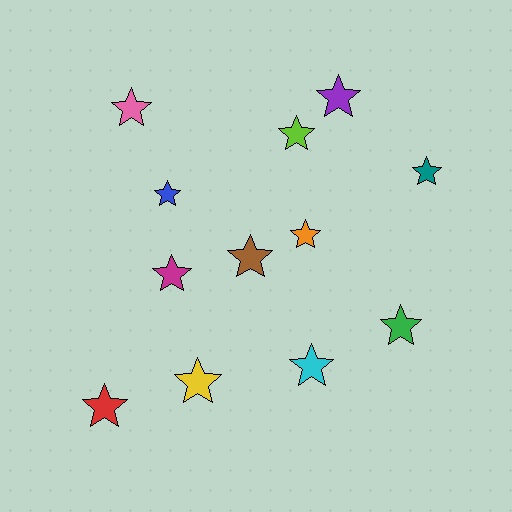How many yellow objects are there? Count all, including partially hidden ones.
There is 1 yellow object.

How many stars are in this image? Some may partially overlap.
There are 12 stars.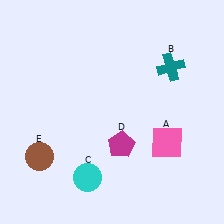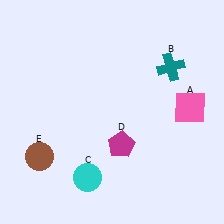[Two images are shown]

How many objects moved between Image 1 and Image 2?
1 object moved between the two images.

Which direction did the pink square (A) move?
The pink square (A) moved up.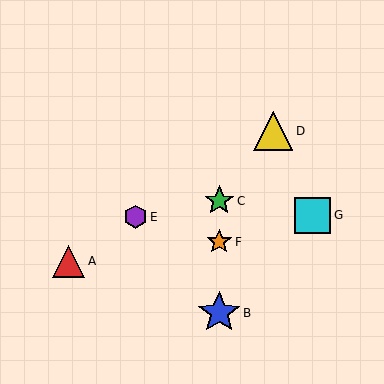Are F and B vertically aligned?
Yes, both are at x≈219.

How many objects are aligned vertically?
3 objects (B, C, F) are aligned vertically.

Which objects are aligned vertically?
Objects B, C, F are aligned vertically.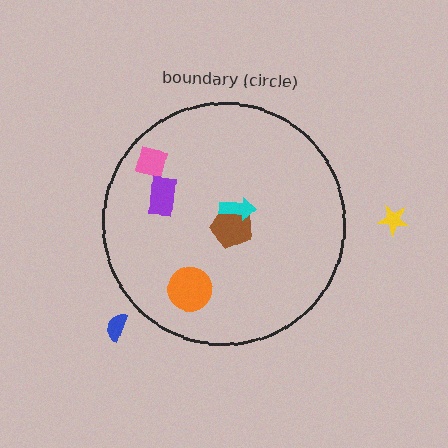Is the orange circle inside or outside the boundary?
Inside.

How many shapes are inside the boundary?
5 inside, 2 outside.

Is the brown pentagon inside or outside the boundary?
Inside.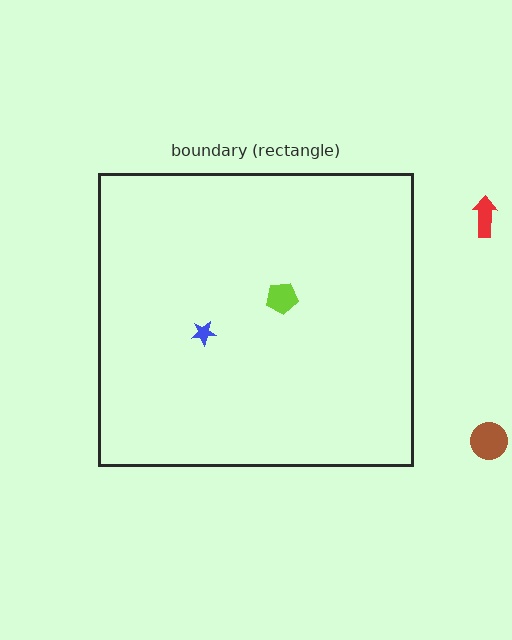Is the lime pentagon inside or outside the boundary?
Inside.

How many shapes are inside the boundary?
2 inside, 2 outside.